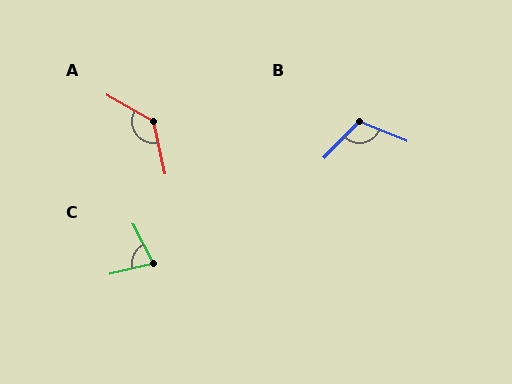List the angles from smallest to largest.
C (77°), B (112°), A (132°).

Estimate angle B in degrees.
Approximately 112 degrees.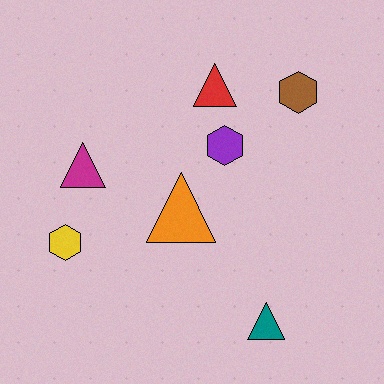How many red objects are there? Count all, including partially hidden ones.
There is 1 red object.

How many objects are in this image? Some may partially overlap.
There are 7 objects.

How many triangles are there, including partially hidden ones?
There are 4 triangles.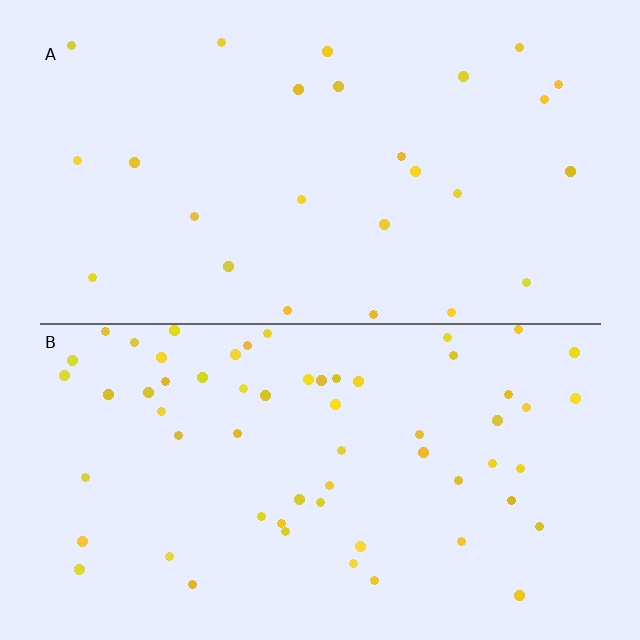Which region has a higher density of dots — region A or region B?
B (the bottom).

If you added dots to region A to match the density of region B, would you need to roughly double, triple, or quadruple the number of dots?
Approximately double.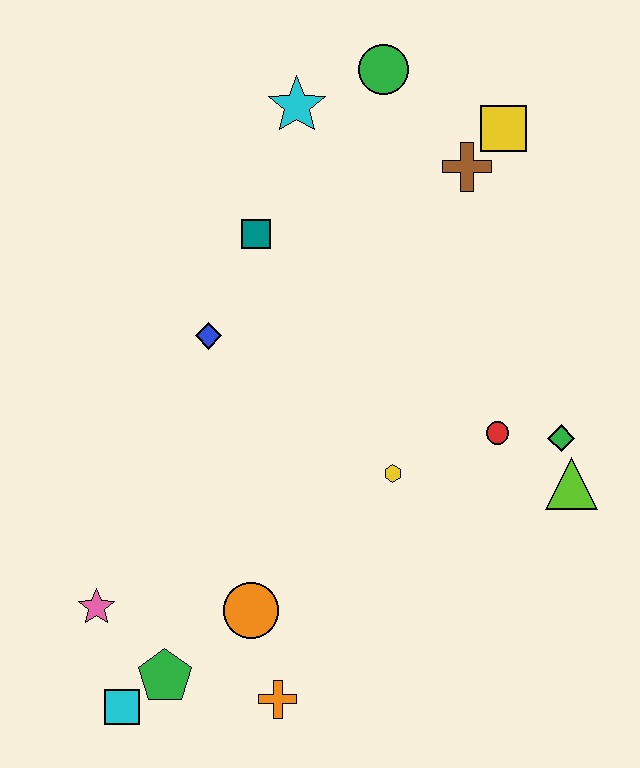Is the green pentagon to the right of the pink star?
Yes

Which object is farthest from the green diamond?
The cyan square is farthest from the green diamond.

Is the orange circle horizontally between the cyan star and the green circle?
No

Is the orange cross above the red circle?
No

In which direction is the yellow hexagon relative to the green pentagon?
The yellow hexagon is to the right of the green pentagon.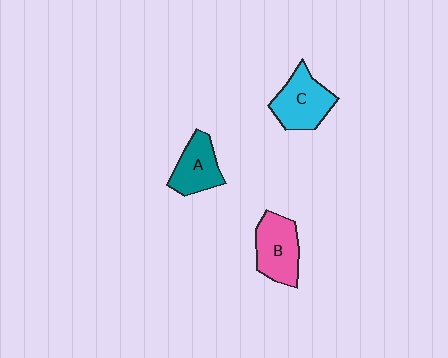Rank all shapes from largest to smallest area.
From largest to smallest: C (cyan), B (pink), A (teal).